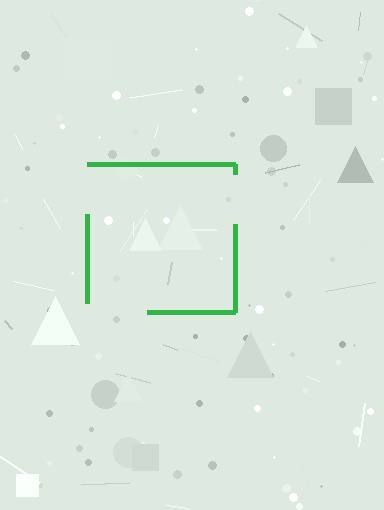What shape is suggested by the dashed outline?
The dashed outline suggests a square.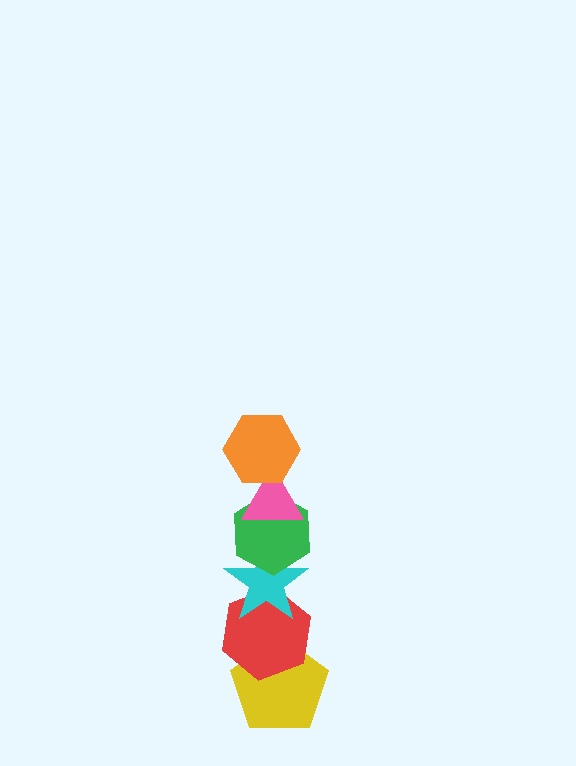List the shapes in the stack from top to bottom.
From top to bottom: the orange hexagon, the pink triangle, the green hexagon, the cyan star, the red hexagon, the yellow pentagon.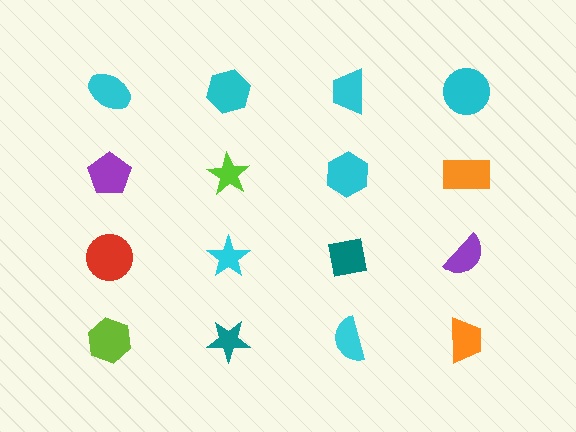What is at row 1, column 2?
A cyan hexagon.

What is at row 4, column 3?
A cyan semicircle.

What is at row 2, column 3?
A cyan hexagon.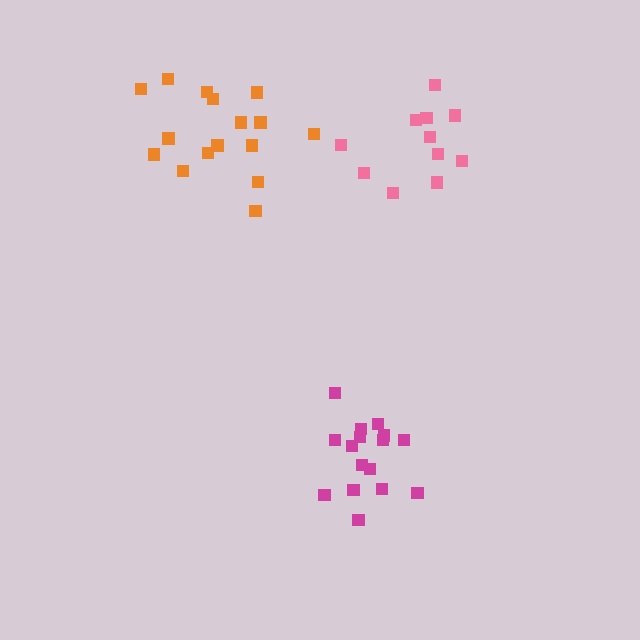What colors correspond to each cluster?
The clusters are colored: pink, orange, magenta.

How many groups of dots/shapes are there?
There are 3 groups.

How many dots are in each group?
Group 1: 11 dots, Group 2: 16 dots, Group 3: 16 dots (43 total).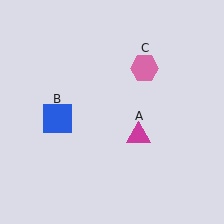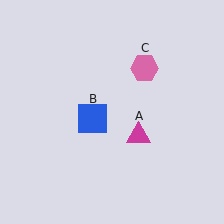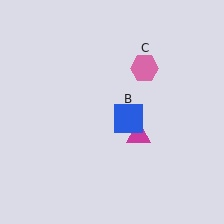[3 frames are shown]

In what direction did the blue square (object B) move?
The blue square (object B) moved right.